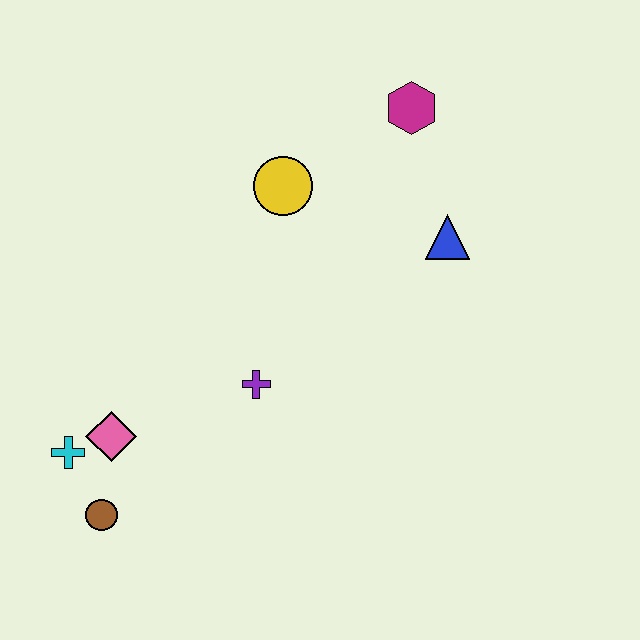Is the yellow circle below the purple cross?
No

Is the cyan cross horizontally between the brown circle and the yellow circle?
No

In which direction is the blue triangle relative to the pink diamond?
The blue triangle is to the right of the pink diamond.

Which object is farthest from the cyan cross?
The magenta hexagon is farthest from the cyan cross.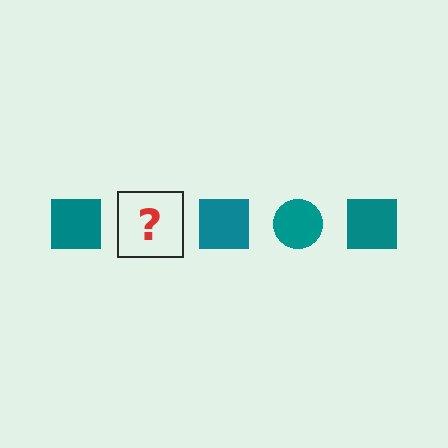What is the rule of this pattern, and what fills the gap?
The rule is that the pattern cycles through square, circle shapes in teal. The gap should be filled with a teal circle.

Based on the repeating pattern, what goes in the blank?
The blank should be a teal circle.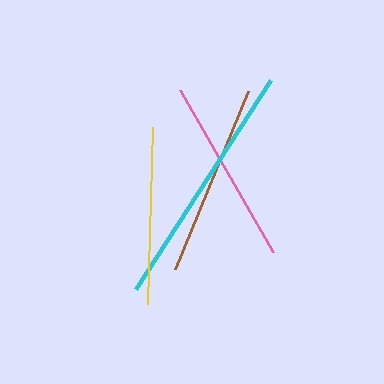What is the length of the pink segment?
The pink segment is approximately 188 pixels long.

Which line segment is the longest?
The cyan line is the longest at approximately 249 pixels.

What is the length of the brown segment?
The brown segment is approximately 192 pixels long.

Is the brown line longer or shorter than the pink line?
The brown line is longer than the pink line.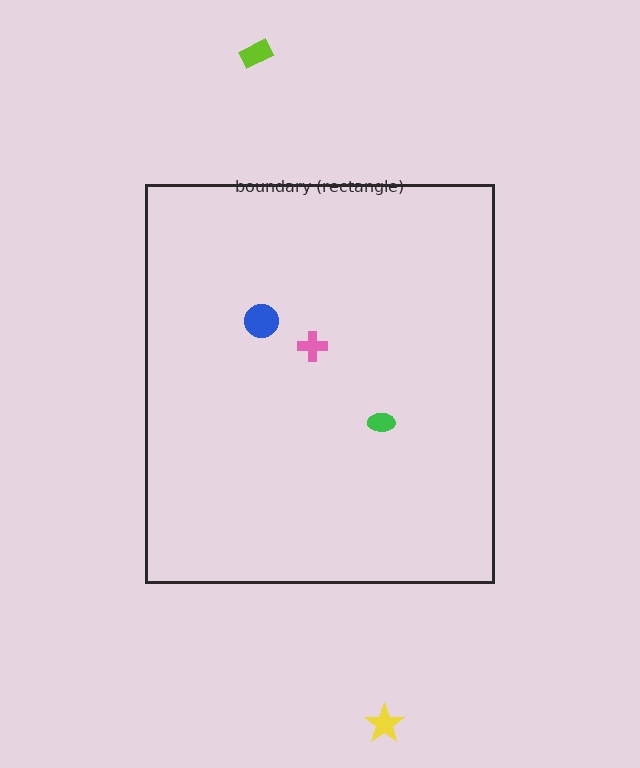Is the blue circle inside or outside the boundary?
Inside.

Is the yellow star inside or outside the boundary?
Outside.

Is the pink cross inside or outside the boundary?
Inside.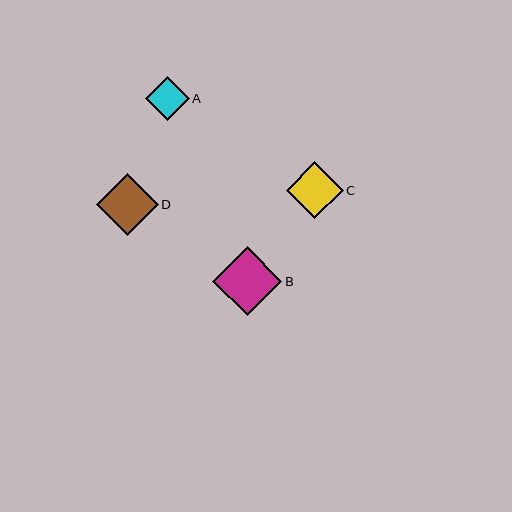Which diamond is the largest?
Diamond B is the largest with a size of approximately 69 pixels.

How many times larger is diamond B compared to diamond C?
Diamond B is approximately 1.2 times the size of diamond C.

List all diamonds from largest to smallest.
From largest to smallest: B, D, C, A.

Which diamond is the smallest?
Diamond A is the smallest with a size of approximately 44 pixels.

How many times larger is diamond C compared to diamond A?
Diamond C is approximately 1.3 times the size of diamond A.